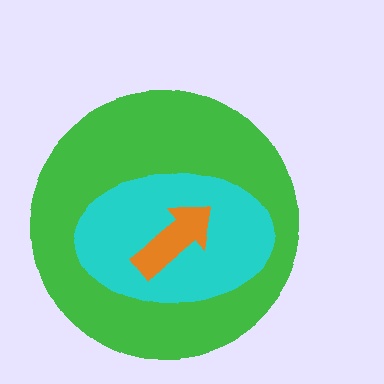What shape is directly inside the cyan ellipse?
The orange arrow.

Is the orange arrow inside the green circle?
Yes.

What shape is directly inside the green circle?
The cyan ellipse.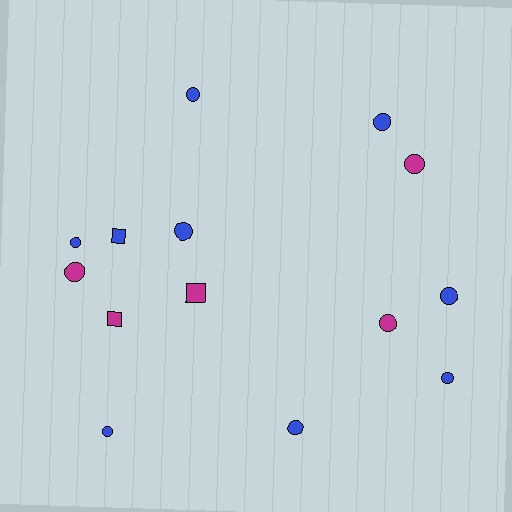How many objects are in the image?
There are 14 objects.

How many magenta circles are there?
There are 3 magenta circles.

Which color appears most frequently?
Blue, with 9 objects.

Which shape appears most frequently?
Circle, with 11 objects.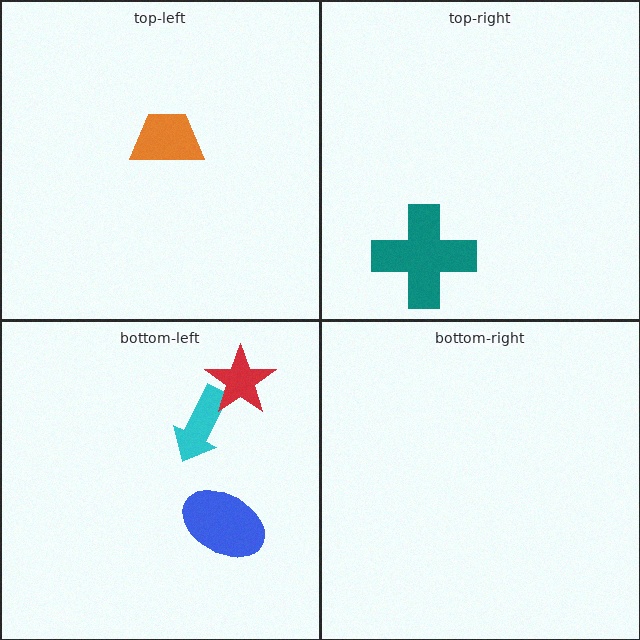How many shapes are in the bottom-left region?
3.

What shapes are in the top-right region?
The teal cross.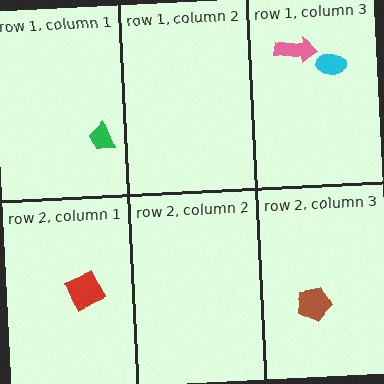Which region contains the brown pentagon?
The row 2, column 3 region.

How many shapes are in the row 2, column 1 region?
1.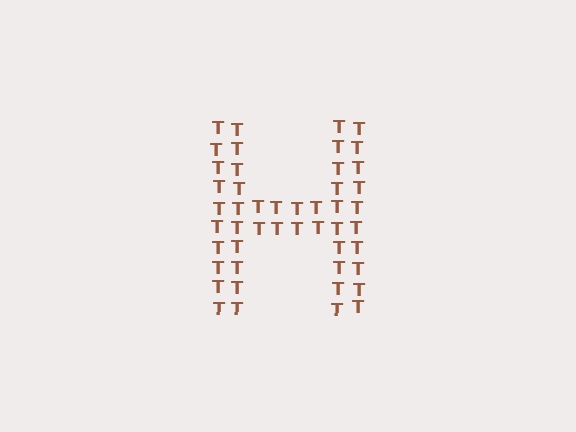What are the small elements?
The small elements are letter T's.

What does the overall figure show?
The overall figure shows the letter H.